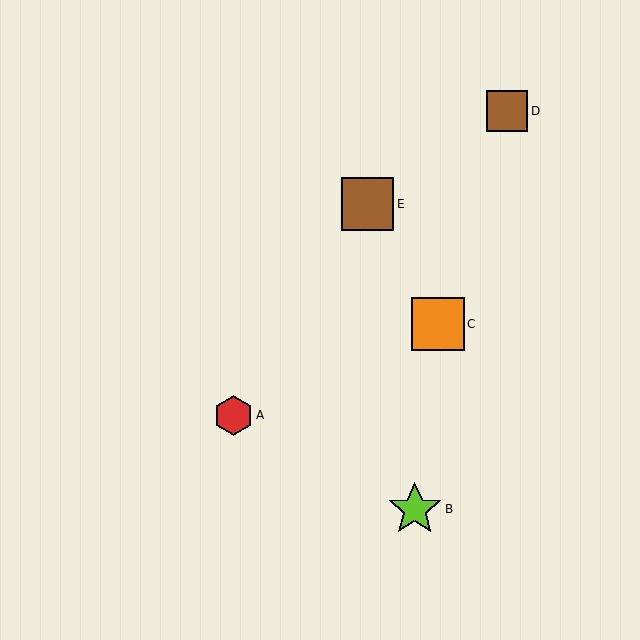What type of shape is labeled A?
Shape A is a red hexagon.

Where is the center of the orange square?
The center of the orange square is at (438, 324).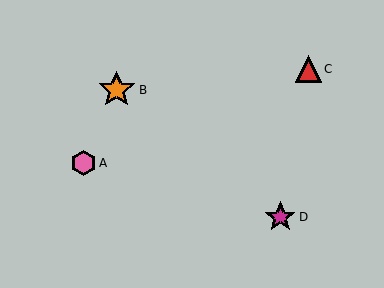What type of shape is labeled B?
Shape B is an orange star.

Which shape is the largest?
The orange star (labeled B) is the largest.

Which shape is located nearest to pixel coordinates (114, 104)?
The orange star (labeled B) at (117, 90) is nearest to that location.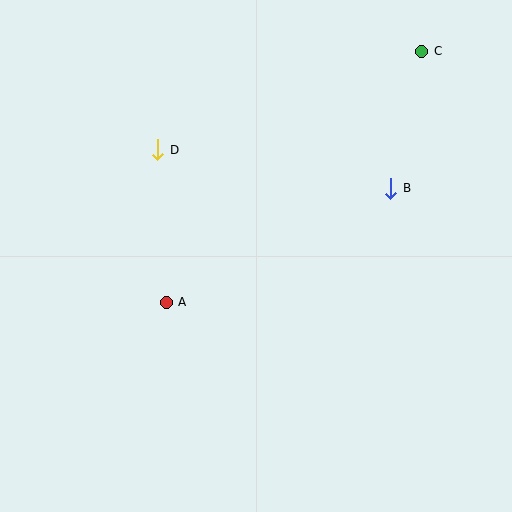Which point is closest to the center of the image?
Point A at (166, 302) is closest to the center.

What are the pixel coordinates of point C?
Point C is at (422, 51).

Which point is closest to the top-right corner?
Point C is closest to the top-right corner.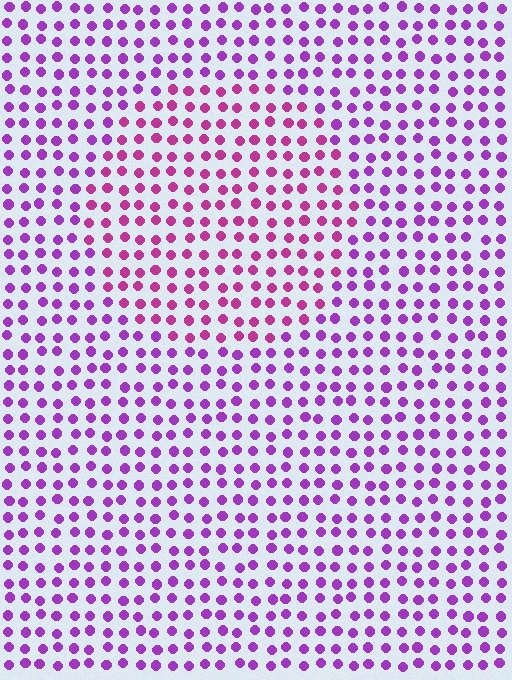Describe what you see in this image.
The image is filled with small purple elements in a uniform arrangement. A circle-shaped region is visible where the elements are tinted to a slightly different hue, forming a subtle color boundary.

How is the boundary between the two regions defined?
The boundary is defined purely by a slight shift in hue (about 31 degrees). Spacing, size, and orientation are identical on both sides.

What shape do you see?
I see a circle.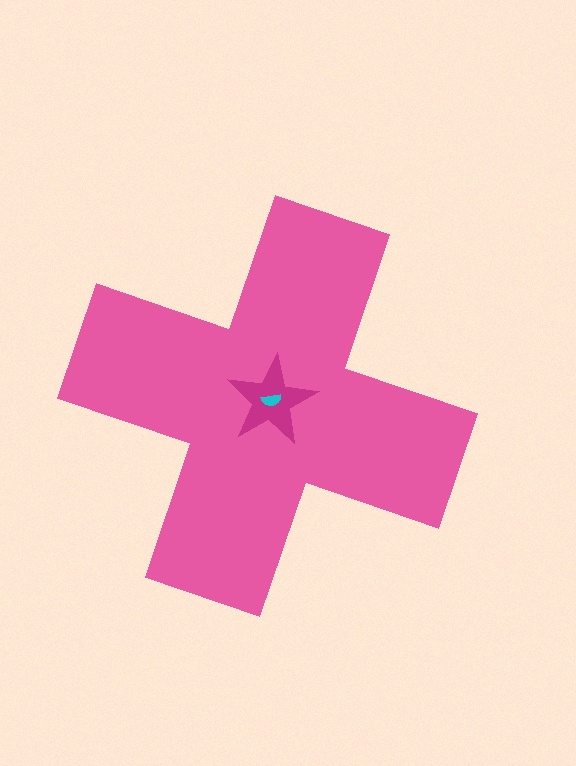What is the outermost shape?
The pink cross.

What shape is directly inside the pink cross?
The magenta star.